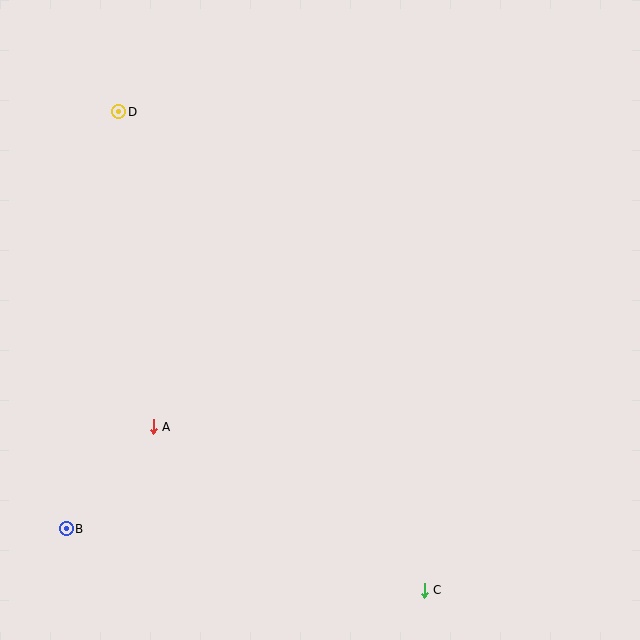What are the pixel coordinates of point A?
Point A is at (153, 427).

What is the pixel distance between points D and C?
The distance between D and C is 568 pixels.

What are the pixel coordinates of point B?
Point B is at (66, 529).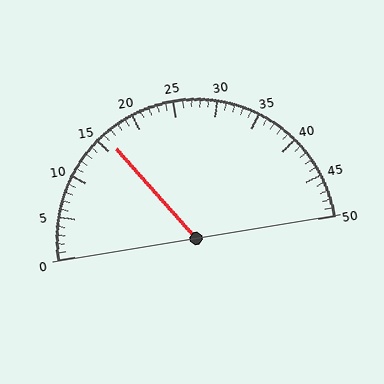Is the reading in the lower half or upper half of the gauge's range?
The reading is in the lower half of the range (0 to 50).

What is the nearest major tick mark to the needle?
The nearest major tick mark is 15.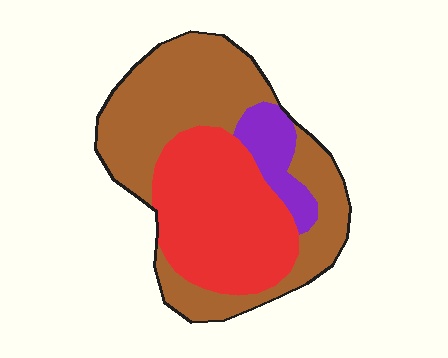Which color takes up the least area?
Purple, at roughly 10%.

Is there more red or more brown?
Brown.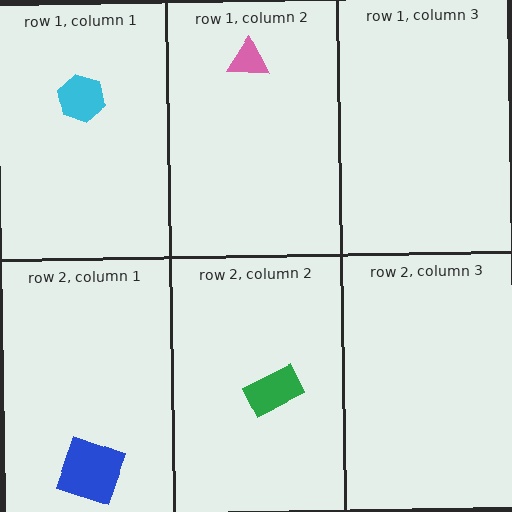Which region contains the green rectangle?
The row 2, column 2 region.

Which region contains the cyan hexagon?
The row 1, column 1 region.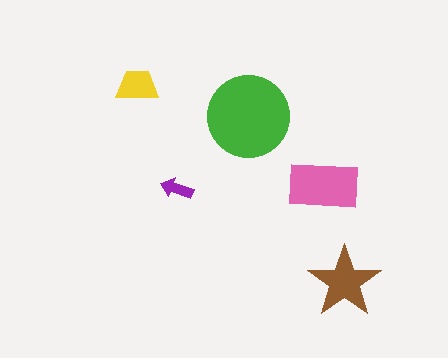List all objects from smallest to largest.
The purple arrow, the yellow trapezoid, the brown star, the pink rectangle, the green circle.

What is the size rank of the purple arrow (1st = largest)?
5th.